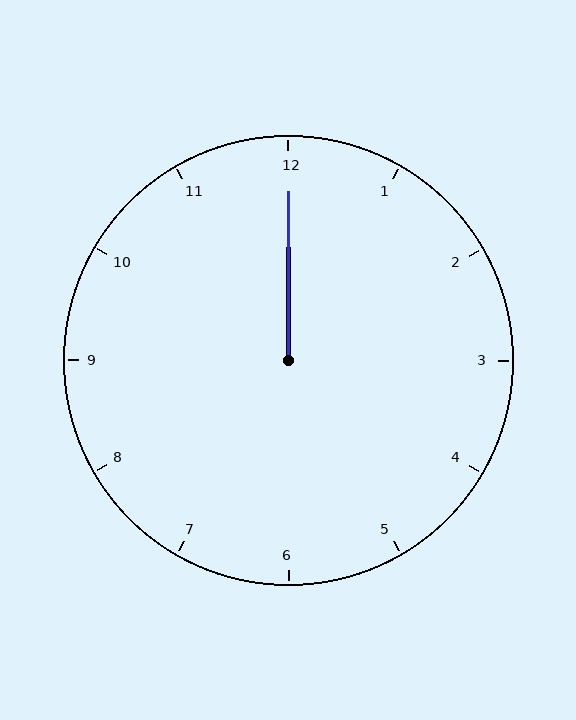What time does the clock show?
12:00.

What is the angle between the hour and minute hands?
Approximately 0 degrees.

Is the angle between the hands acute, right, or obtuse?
It is acute.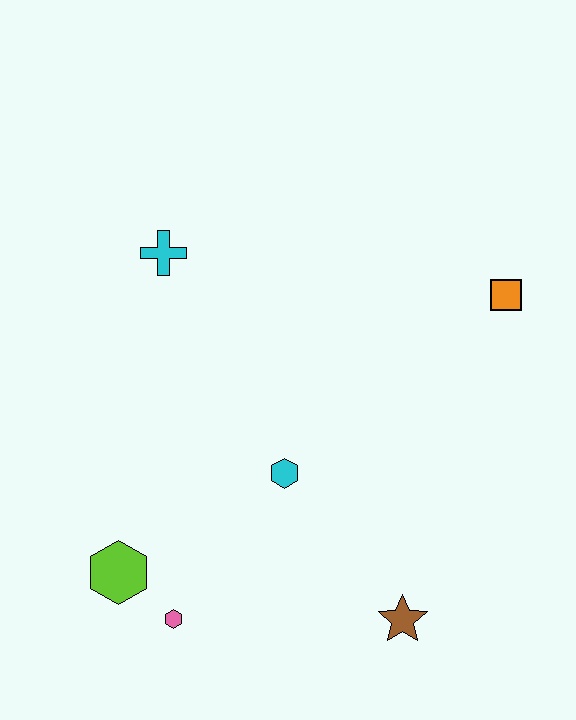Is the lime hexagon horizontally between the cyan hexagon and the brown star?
No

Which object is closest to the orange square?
The cyan hexagon is closest to the orange square.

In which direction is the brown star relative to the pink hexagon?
The brown star is to the right of the pink hexagon.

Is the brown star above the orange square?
No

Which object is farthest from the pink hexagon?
The orange square is farthest from the pink hexagon.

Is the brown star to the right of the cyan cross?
Yes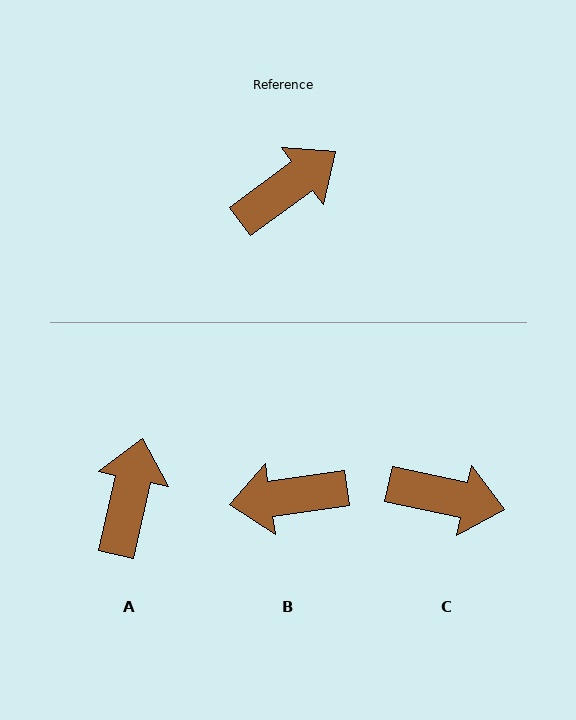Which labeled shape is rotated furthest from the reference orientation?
B, about 152 degrees away.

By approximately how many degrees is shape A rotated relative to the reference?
Approximately 41 degrees counter-clockwise.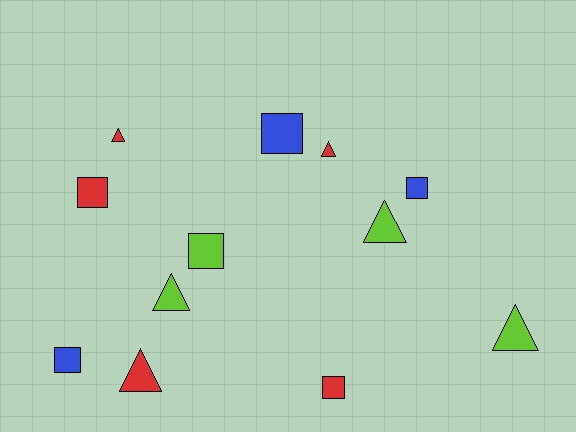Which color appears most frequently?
Red, with 5 objects.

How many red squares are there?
There are 2 red squares.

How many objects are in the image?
There are 12 objects.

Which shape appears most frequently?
Square, with 6 objects.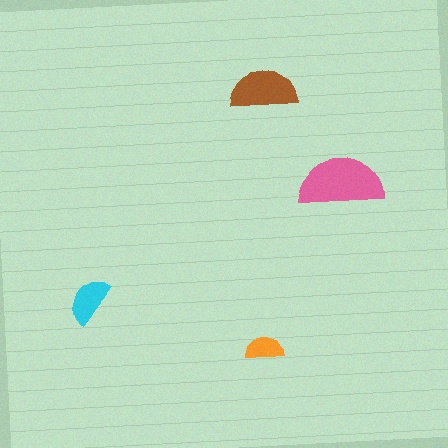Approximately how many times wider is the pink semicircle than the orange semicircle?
About 2 times wider.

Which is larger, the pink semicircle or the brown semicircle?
The pink one.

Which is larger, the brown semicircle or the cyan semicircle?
The brown one.